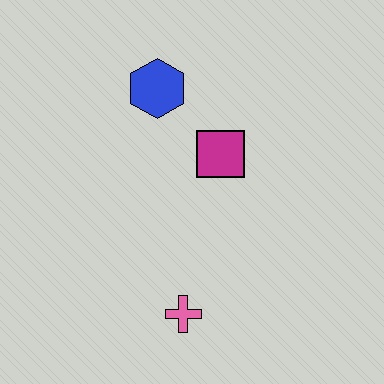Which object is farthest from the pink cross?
The blue hexagon is farthest from the pink cross.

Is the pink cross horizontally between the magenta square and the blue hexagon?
Yes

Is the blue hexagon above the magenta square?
Yes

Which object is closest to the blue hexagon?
The magenta square is closest to the blue hexagon.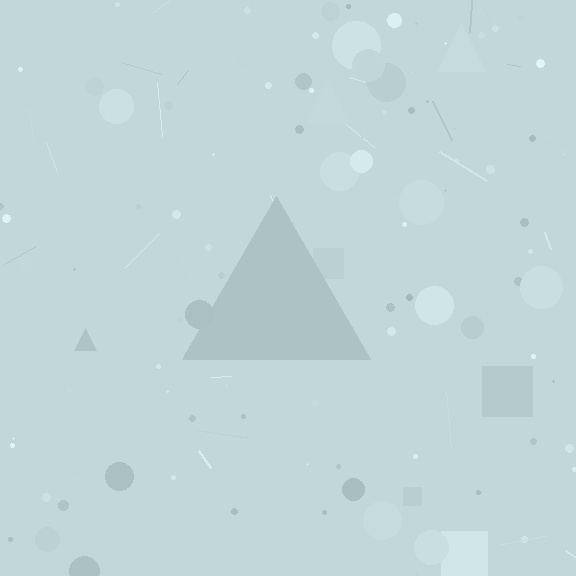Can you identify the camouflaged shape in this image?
The camouflaged shape is a triangle.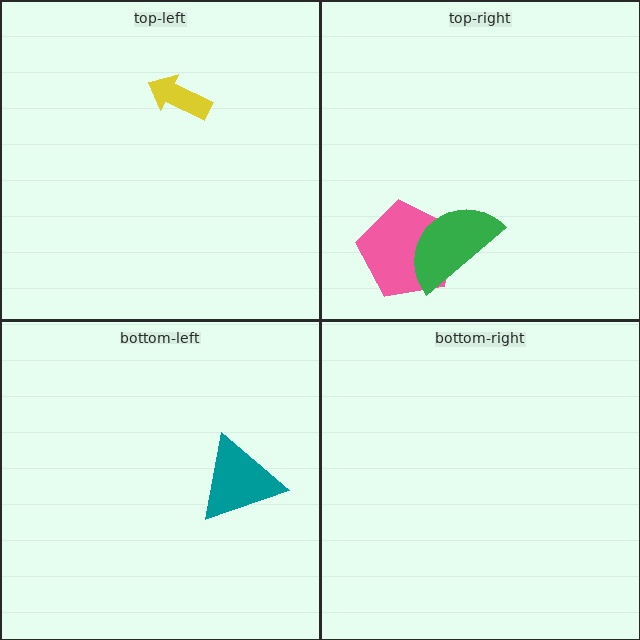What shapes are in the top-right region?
The pink pentagon, the green semicircle.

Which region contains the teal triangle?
The bottom-left region.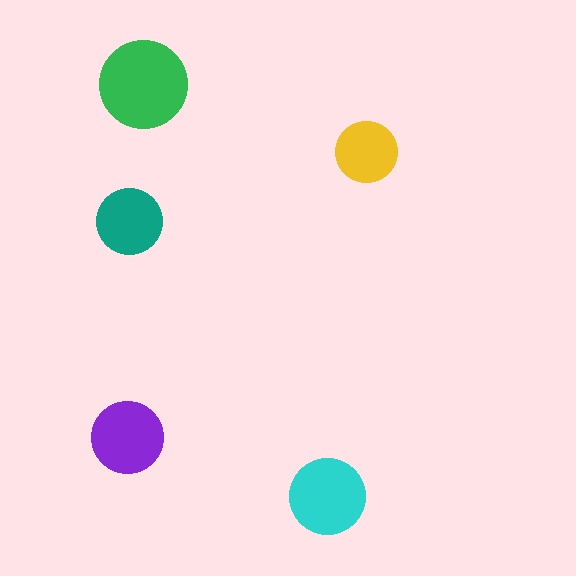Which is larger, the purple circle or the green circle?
The green one.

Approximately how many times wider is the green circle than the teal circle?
About 1.5 times wider.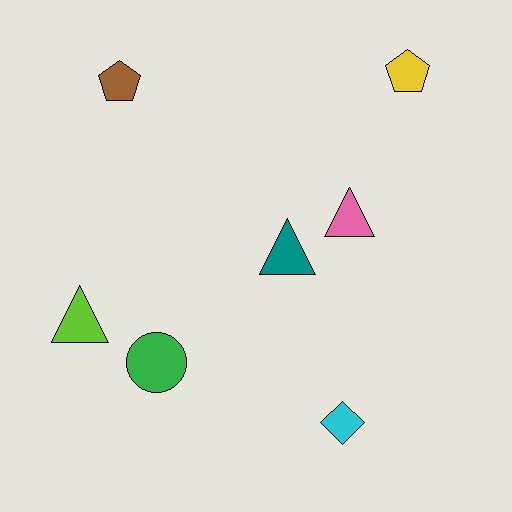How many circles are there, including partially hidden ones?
There is 1 circle.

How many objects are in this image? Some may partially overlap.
There are 7 objects.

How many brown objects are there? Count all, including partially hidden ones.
There is 1 brown object.